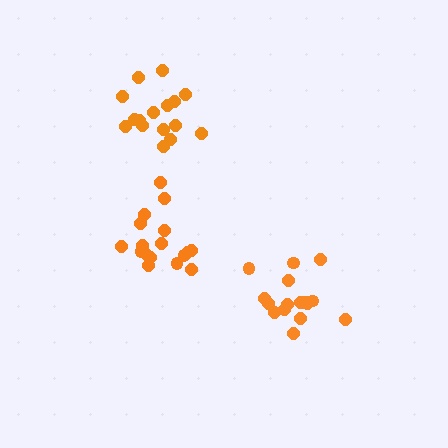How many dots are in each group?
Group 1: 16 dots, Group 2: 16 dots, Group 3: 17 dots (49 total).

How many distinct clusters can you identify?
There are 3 distinct clusters.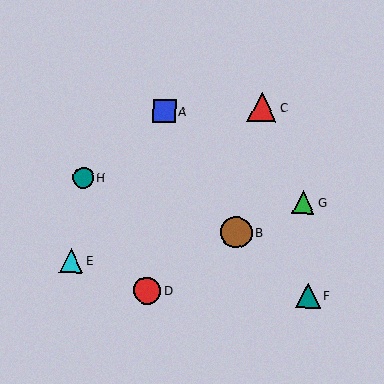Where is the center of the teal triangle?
The center of the teal triangle is at (308, 295).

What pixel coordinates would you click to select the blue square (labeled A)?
Click at (164, 111) to select the blue square A.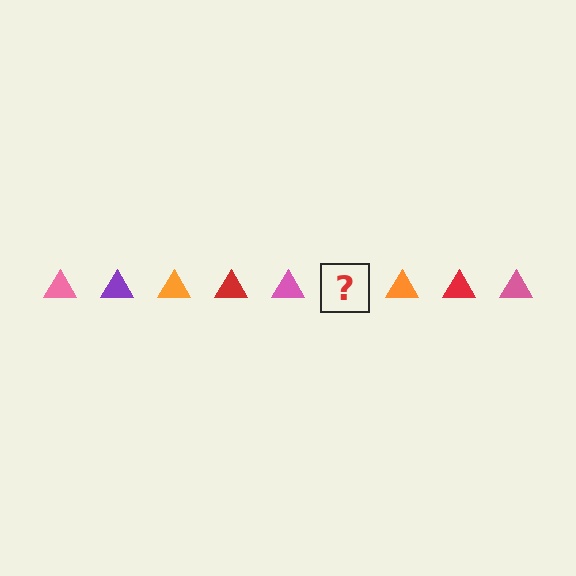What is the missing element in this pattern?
The missing element is a purple triangle.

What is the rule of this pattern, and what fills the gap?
The rule is that the pattern cycles through pink, purple, orange, red triangles. The gap should be filled with a purple triangle.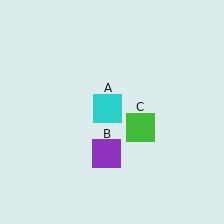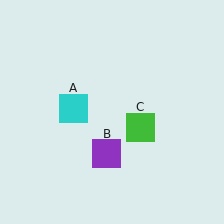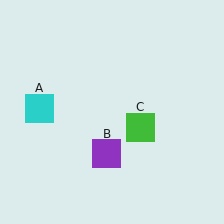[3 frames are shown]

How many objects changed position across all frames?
1 object changed position: cyan square (object A).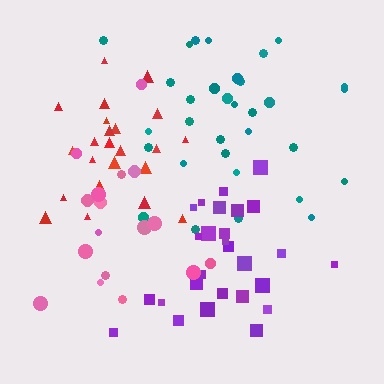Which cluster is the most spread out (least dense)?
Pink.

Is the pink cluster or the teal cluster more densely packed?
Teal.